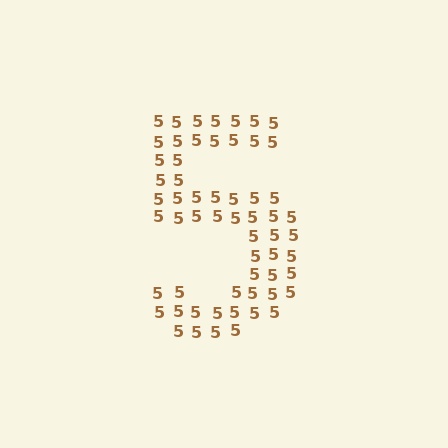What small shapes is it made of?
It is made of small digit 5's.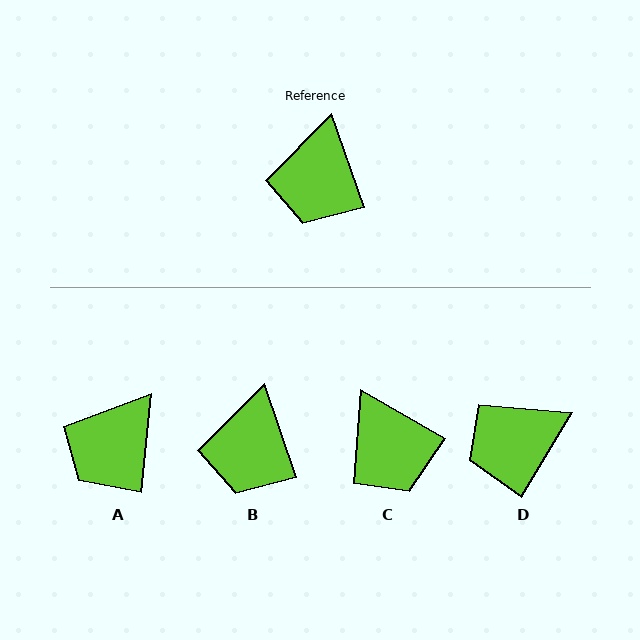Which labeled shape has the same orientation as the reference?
B.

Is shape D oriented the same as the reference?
No, it is off by about 50 degrees.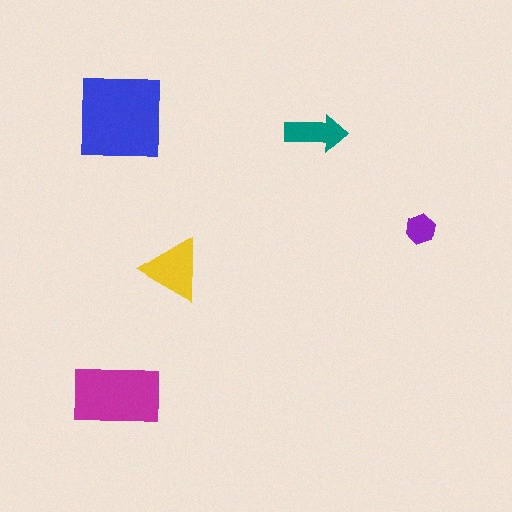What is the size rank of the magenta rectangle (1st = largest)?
2nd.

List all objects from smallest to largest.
The purple hexagon, the teal arrow, the yellow triangle, the magenta rectangle, the blue square.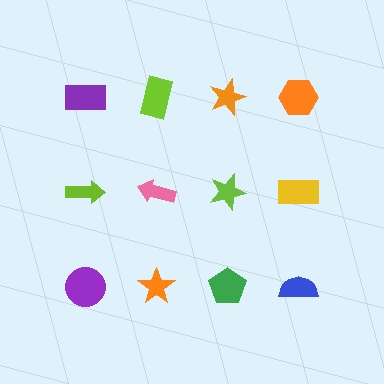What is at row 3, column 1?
A purple circle.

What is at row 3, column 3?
A green pentagon.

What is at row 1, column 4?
An orange hexagon.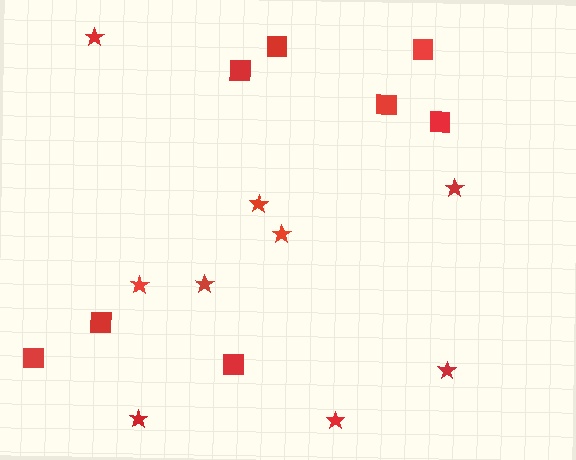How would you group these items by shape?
There are 2 groups: one group of stars (9) and one group of squares (8).